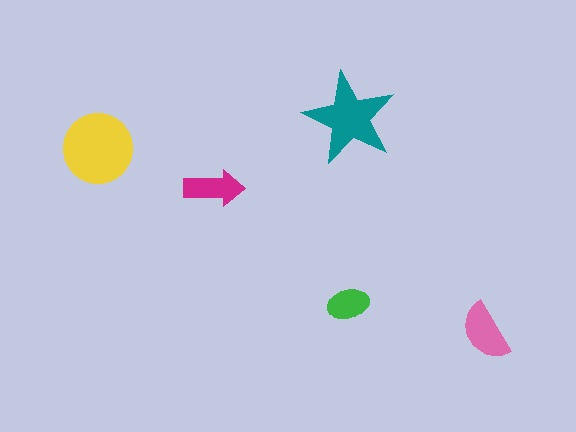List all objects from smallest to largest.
The green ellipse, the magenta arrow, the pink semicircle, the teal star, the yellow circle.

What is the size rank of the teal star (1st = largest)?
2nd.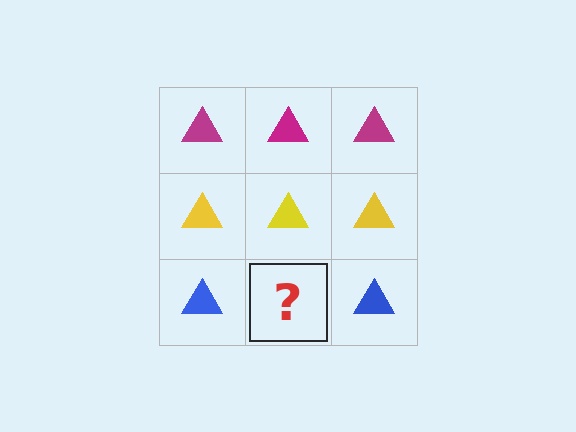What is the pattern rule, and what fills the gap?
The rule is that each row has a consistent color. The gap should be filled with a blue triangle.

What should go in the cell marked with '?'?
The missing cell should contain a blue triangle.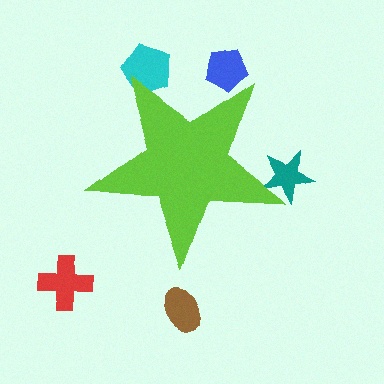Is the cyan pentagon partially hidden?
Yes, the cyan pentagon is partially hidden behind the lime star.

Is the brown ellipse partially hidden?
No, the brown ellipse is fully visible.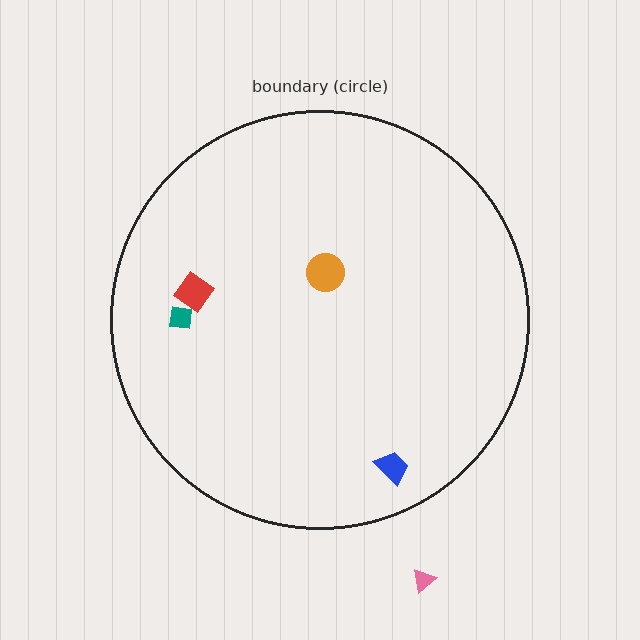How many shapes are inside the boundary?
4 inside, 1 outside.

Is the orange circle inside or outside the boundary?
Inside.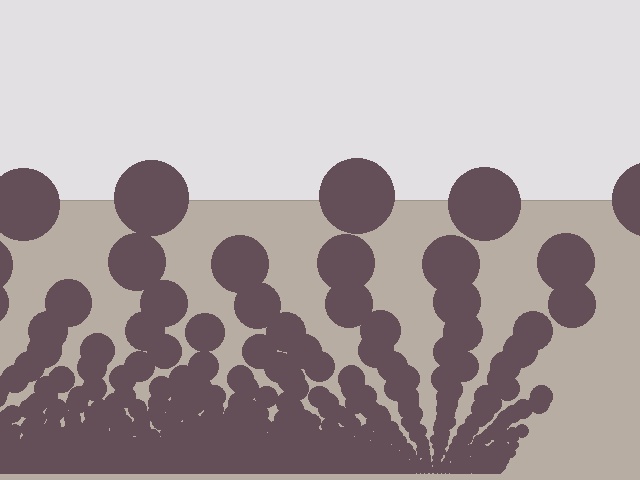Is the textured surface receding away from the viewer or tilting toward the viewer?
The surface appears to tilt toward the viewer. Texture elements get larger and sparser toward the top.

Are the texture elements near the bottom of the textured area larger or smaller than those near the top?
Smaller. The gradient is inverted — elements near the bottom are smaller and denser.